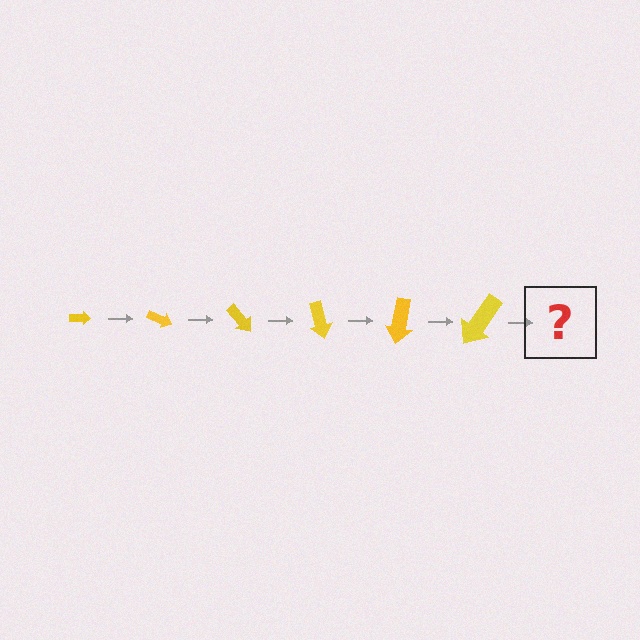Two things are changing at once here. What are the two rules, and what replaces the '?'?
The two rules are that the arrow grows larger each step and it rotates 25 degrees each step. The '?' should be an arrow, larger than the previous one and rotated 150 degrees from the start.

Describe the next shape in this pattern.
It should be an arrow, larger than the previous one and rotated 150 degrees from the start.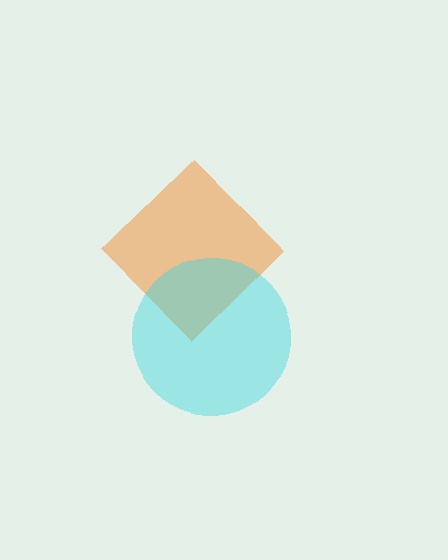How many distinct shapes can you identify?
There are 2 distinct shapes: an orange diamond, a cyan circle.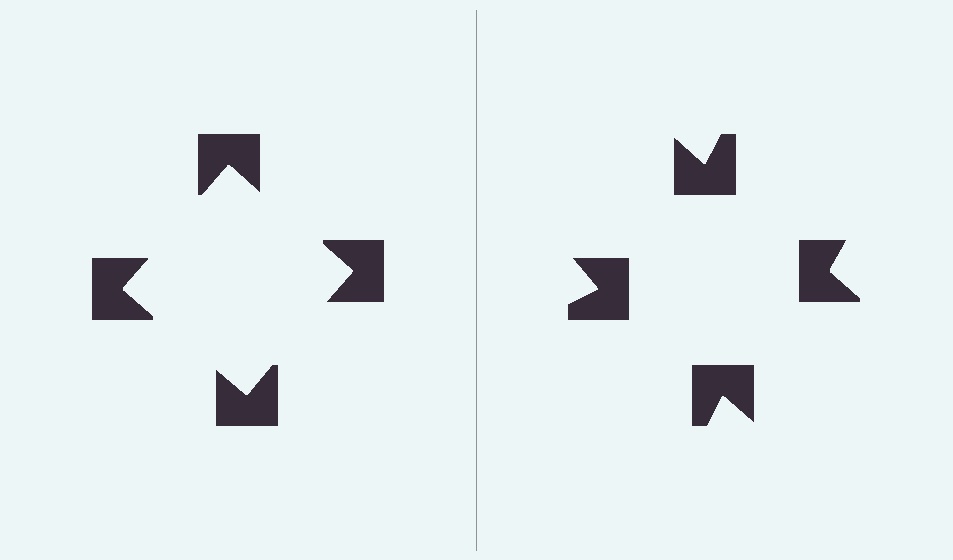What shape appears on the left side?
An illusory square.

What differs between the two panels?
The notched squares are positioned identically on both sides; only the wedge orientations differ. On the left they align to a square; on the right they are misaligned.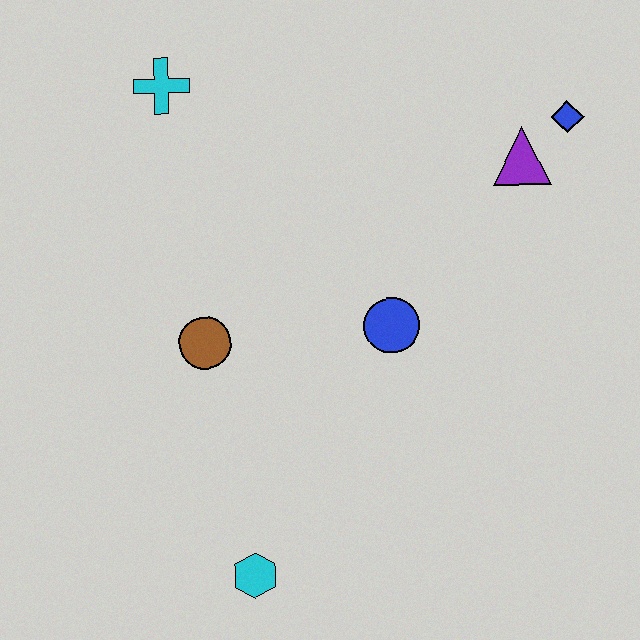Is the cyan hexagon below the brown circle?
Yes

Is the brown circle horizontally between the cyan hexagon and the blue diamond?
No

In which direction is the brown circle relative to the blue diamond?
The brown circle is to the left of the blue diamond.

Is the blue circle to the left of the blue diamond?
Yes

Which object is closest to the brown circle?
The blue circle is closest to the brown circle.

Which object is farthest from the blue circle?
The cyan cross is farthest from the blue circle.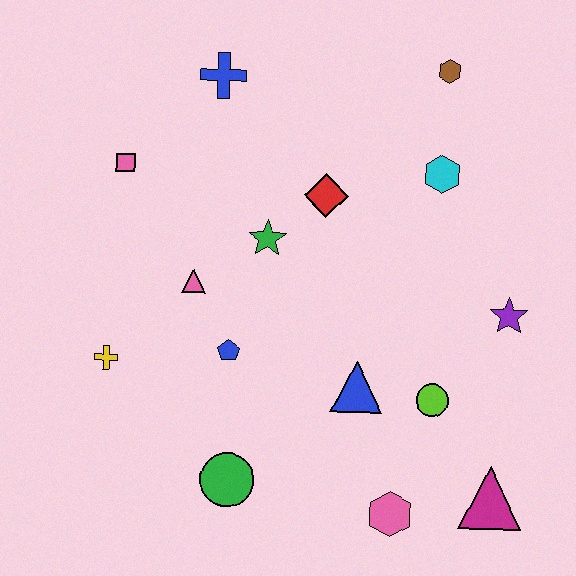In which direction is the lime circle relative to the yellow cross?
The lime circle is to the right of the yellow cross.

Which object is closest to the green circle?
The blue pentagon is closest to the green circle.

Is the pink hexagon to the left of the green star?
No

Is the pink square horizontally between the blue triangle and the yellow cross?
Yes